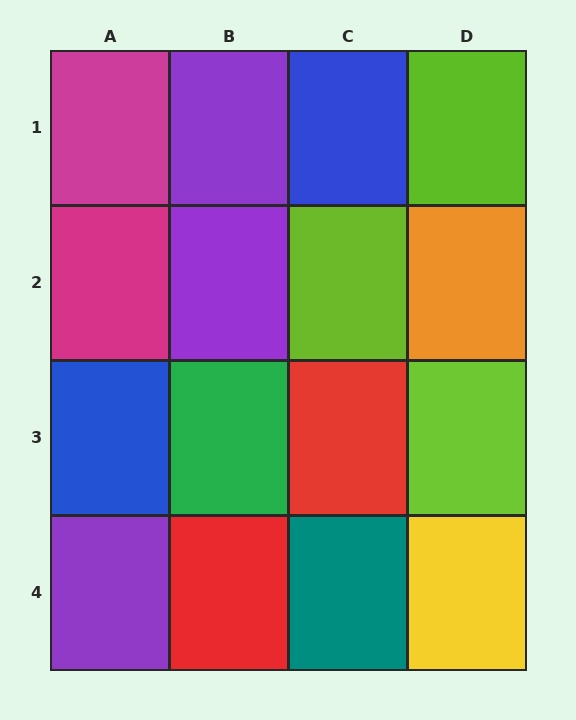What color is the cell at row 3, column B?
Green.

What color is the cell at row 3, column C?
Red.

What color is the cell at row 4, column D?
Yellow.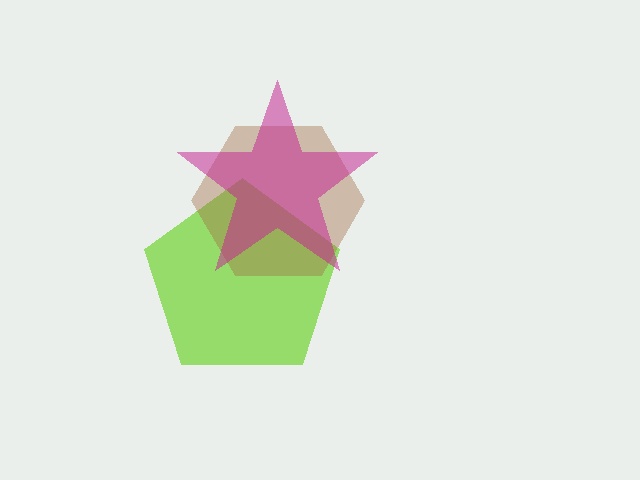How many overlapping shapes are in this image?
There are 3 overlapping shapes in the image.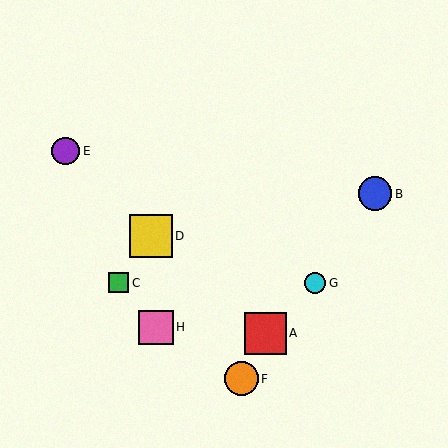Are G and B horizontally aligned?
No, G is at y≈283 and B is at y≈194.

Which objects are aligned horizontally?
Objects C, G are aligned horizontally.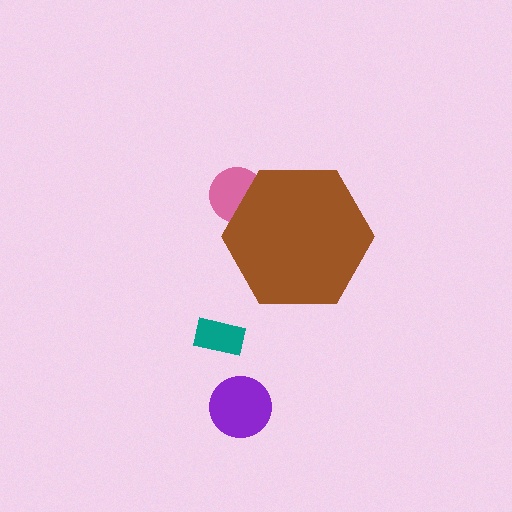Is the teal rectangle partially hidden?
No, the teal rectangle is fully visible.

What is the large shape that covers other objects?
A brown hexagon.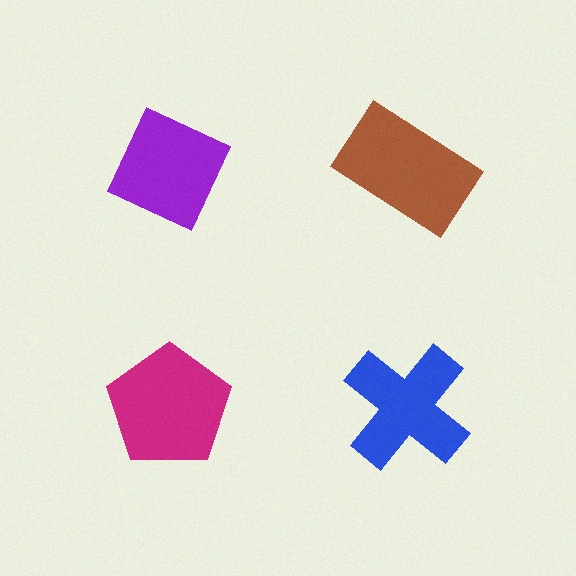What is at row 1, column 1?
A purple diamond.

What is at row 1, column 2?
A brown rectangle.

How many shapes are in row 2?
2 shapes.